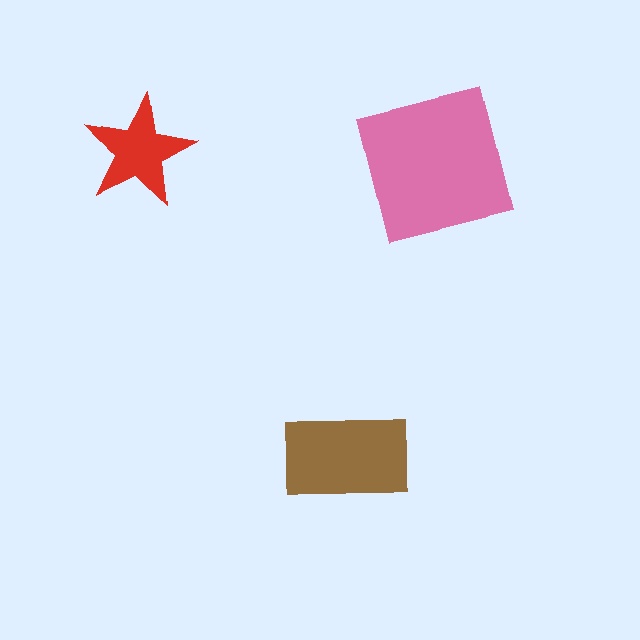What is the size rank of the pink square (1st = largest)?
1st.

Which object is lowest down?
The brown rectangle is bottommost.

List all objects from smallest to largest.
The red star, the brown rectangle, the pink square.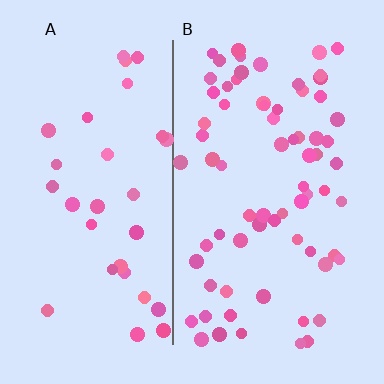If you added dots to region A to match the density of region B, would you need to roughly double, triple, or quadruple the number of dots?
Approximately double.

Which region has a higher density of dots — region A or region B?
B (the right).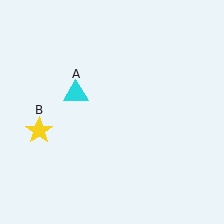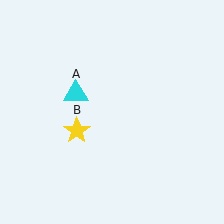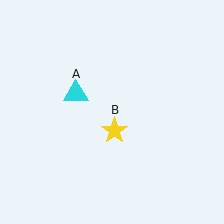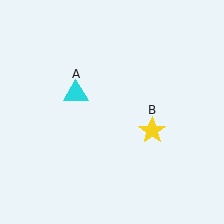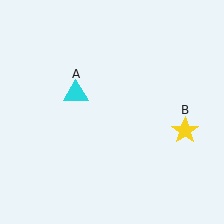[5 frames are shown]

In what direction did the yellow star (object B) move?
The yellow star (object B) moved right.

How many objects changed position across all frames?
1 object changed position: yellow star (object B).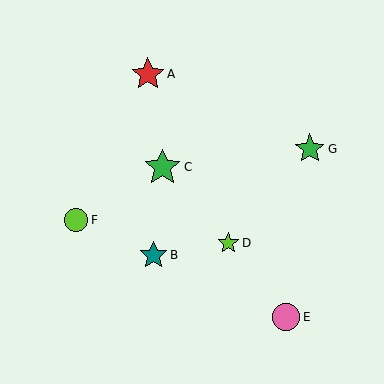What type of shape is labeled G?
Shape G is a green star.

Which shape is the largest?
The green star (labeled C) is the largest.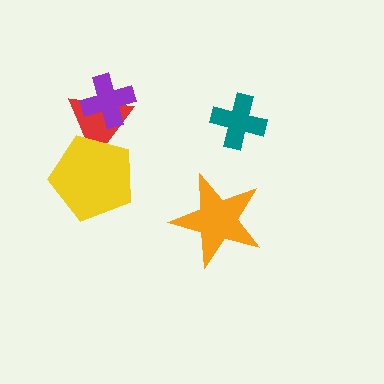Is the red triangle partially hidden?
Yes, it is partially covered by another shape.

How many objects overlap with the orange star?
0 objects overlap with the orange star.